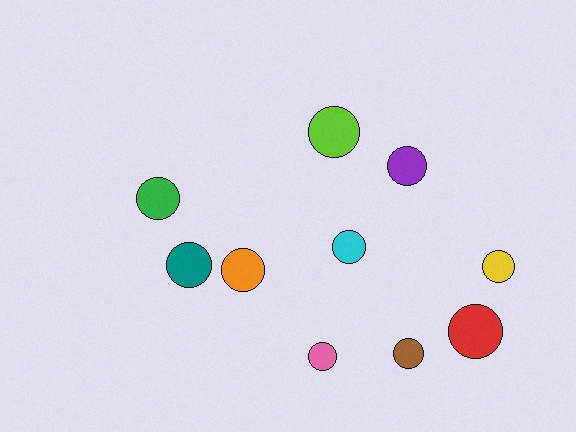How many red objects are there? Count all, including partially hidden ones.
There is 1 red object.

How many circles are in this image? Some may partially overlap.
There are 10 circles.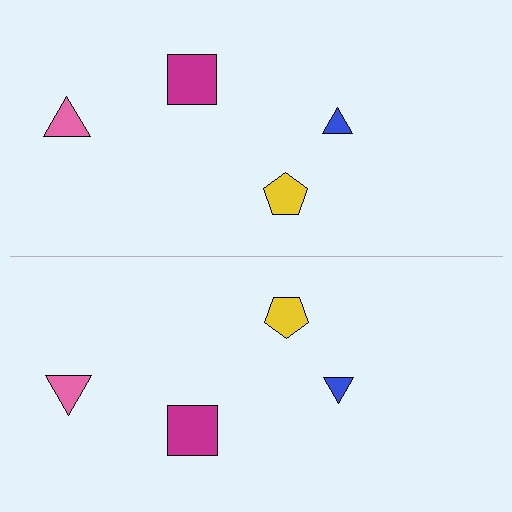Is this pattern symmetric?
Yes, this pattern has bilateral (reflection) symmetry.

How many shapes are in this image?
There are 8 shapes in this image.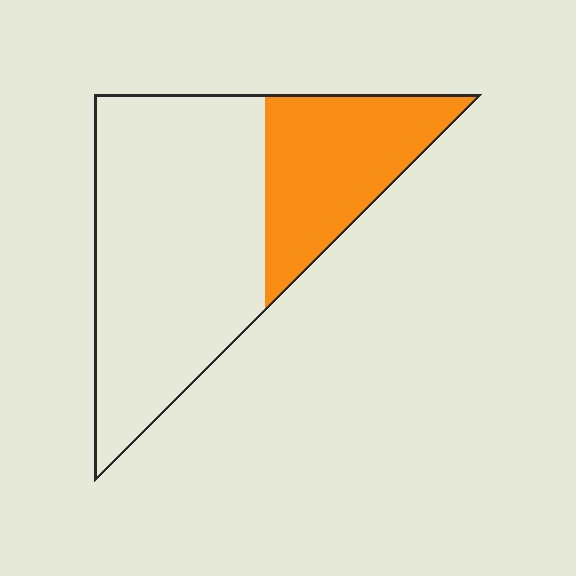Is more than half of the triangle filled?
No.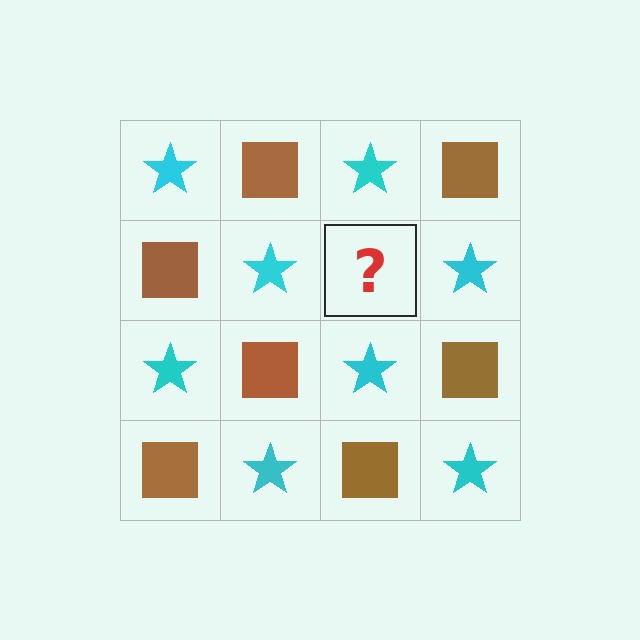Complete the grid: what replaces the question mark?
The question mark should be replaced with a brown square.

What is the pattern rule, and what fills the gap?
The rule is that it alternates cyan star and brown square in a checkerboard pattern. The gap should be filled with a brown square.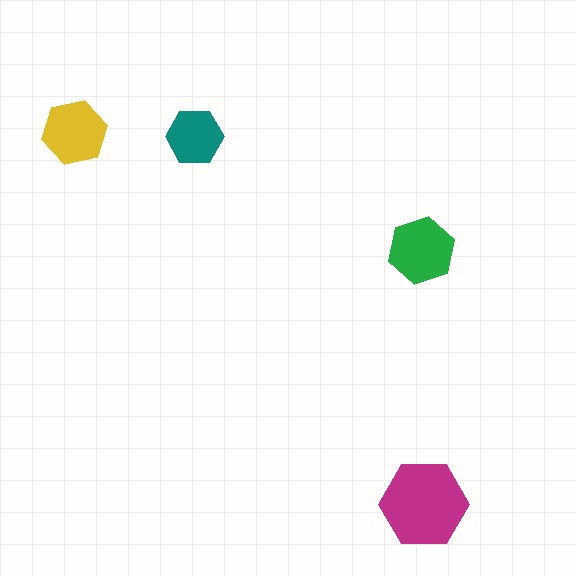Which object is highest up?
The yellow hexagon is topmost.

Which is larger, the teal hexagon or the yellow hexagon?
The yellow one.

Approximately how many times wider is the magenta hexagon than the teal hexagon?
About 1.5 times wider.